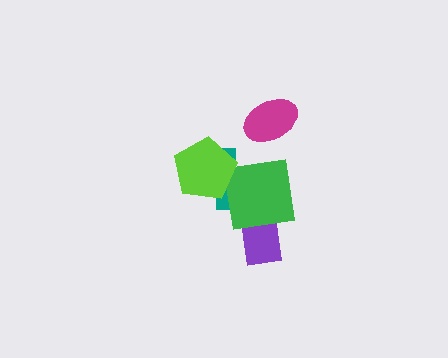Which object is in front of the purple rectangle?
The green square is in front of the purple rectangle.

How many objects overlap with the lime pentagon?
2 objects overlap with the lime pentagon.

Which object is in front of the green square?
The lime pentagon is in front of the green square.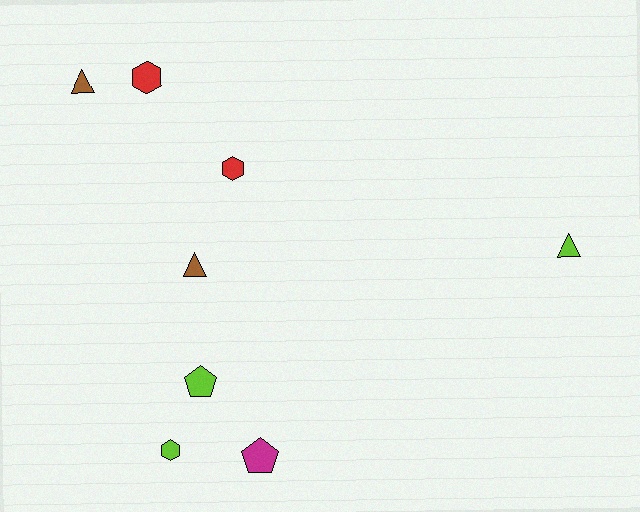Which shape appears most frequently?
Triangle, with 3 objects.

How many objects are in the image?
There are 8 objects.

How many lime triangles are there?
There is 1 lime triangle.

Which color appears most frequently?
Lime, with 3 objects.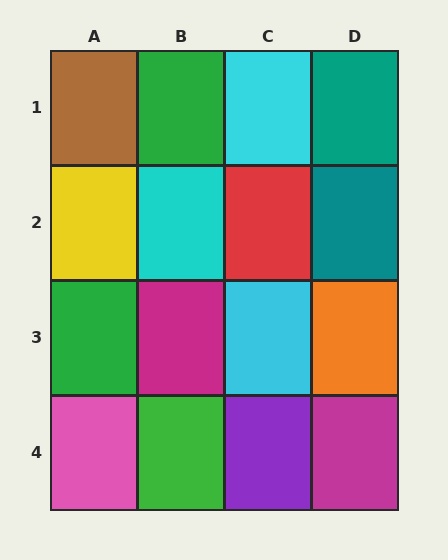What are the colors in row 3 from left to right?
Green, magenta, cyan, orange.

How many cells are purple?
1 cell is purple.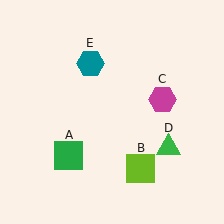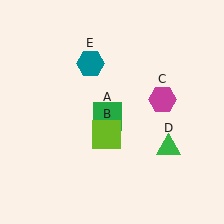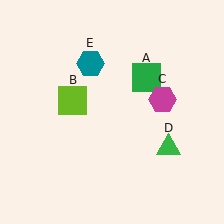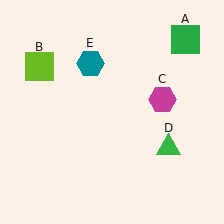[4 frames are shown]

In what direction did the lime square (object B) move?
The lime square (object B) moved up and to the left.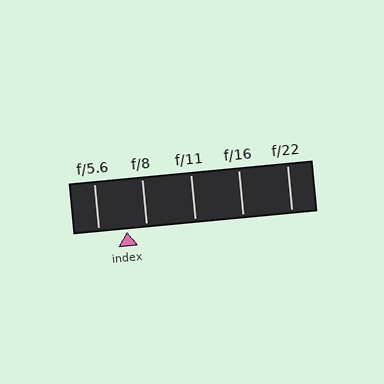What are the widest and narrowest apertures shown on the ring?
The widest aperture shown is f/5.6 and the narrowest is f/22.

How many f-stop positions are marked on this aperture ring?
There are 5 f-stop positions marked.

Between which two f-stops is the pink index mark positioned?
The index mark is between f/5.6 and f/8.